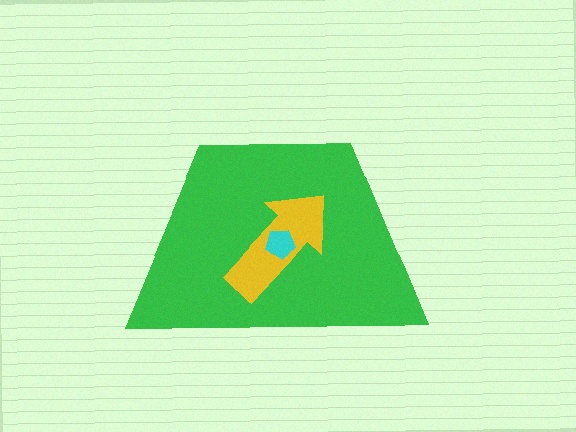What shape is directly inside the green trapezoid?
The yellow arrow.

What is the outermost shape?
The green trapezoid.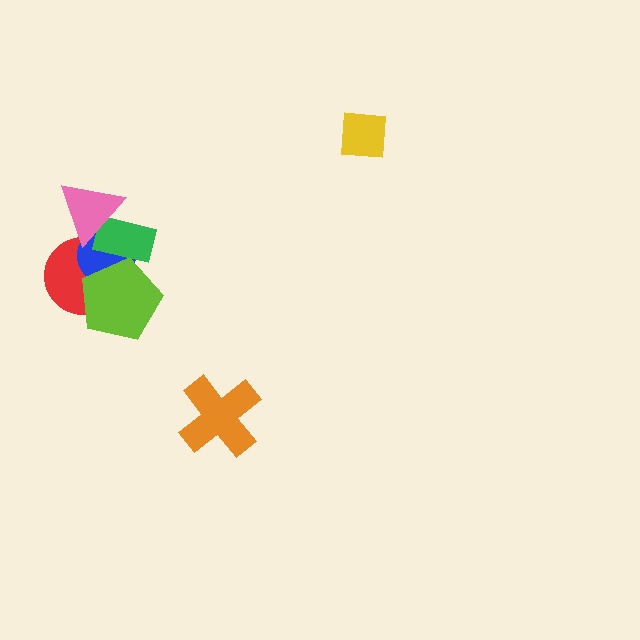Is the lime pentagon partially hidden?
No, no other shape covers it.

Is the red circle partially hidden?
Yes, it is partially covered by another shape.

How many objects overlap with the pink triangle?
3 objects overlap with the pink triangle.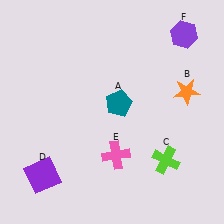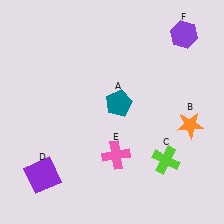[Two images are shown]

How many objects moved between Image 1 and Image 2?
1 object moved between the two images.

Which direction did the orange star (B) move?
The orange star (B) moved down.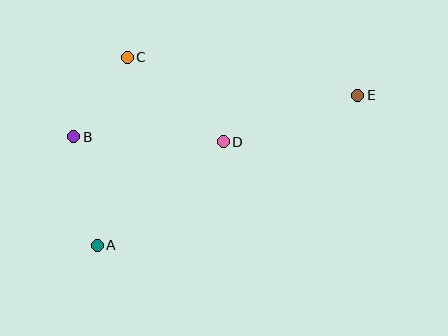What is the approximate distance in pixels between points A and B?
The distance between A and B is approximately 111 pixels.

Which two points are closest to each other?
Points B and C are closest to each other.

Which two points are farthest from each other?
Points A and E are farthest from each other.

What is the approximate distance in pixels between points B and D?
The distance between B and D is approximately 149 pixels.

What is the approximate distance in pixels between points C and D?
The distance between C and D is approximately 128 pixels.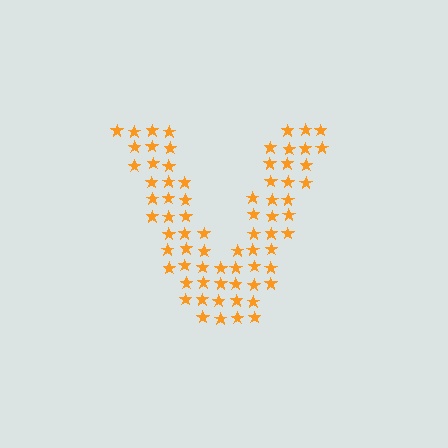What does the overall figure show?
The overall figure shows the letter V.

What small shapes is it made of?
It is made of small stars.